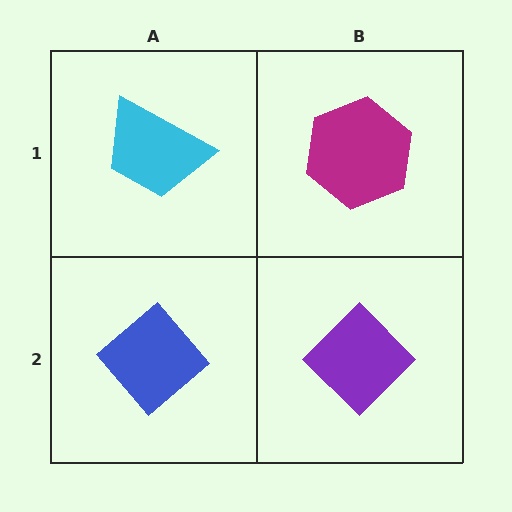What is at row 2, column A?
A blue diamond.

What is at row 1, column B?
A magenta hexagon.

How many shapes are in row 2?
2 shapes.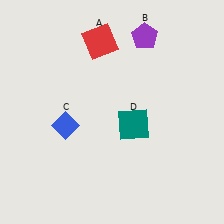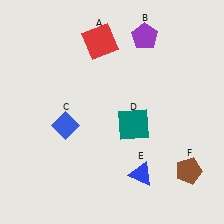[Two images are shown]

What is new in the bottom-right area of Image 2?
A brown pentagon (F) was added in the bottom-right area of Image 2.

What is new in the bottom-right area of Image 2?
A blue triangle (E) was added in the bottom-right area of Image 2.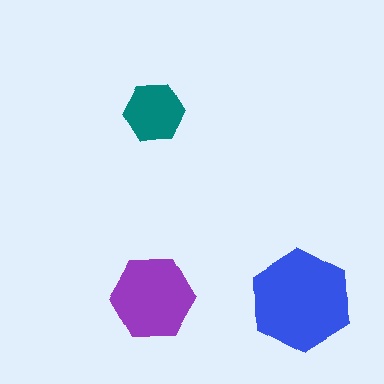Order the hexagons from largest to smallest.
the blue one, the purple one, the teal one.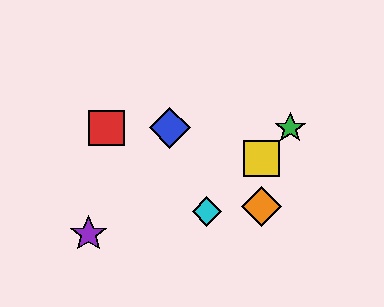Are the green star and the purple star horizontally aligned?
No, the green star is at y≈128 and the purple star is at y≈234.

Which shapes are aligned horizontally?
The red square, the blue diamond, the green star are aligned horizontally.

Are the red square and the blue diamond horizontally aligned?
Yes, both are at y≈128.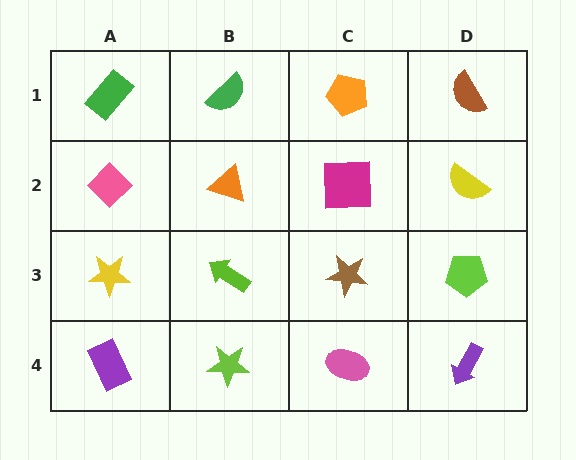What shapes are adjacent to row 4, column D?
A lime pentagon (row 3, column D), a pink ellipse (row 4, column C).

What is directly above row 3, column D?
A yellow semicircle.